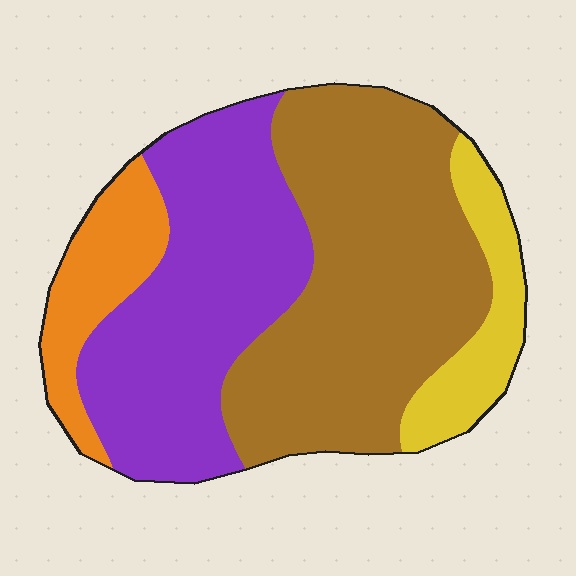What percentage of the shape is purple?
Purple covers roughly 35% of the shape.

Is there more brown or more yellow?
Brown.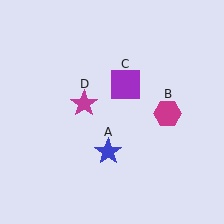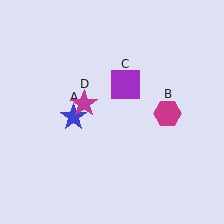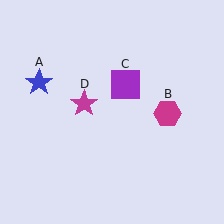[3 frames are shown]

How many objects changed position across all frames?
1 object changed position: blue star (object A).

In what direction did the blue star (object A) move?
The blue star (object A) moved up and to the left.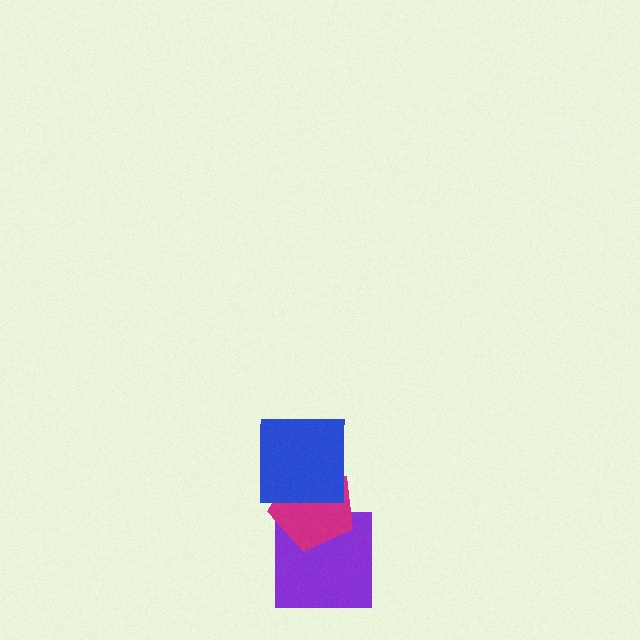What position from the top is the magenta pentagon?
The magenta pentagon is 2nd from the top.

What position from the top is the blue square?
The blue square is 1st from the top.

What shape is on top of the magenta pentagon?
The blue square is on top of the magenta pentagon.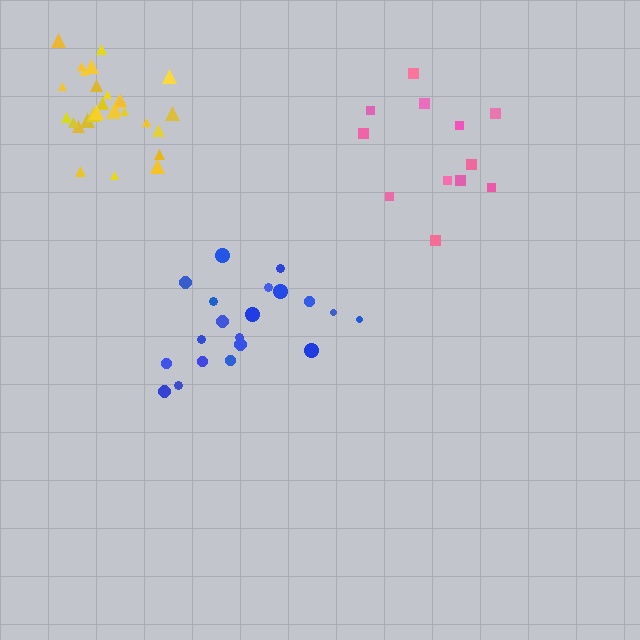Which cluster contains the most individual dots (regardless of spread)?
Yellow (28).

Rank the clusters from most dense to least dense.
yellow, blue, pink.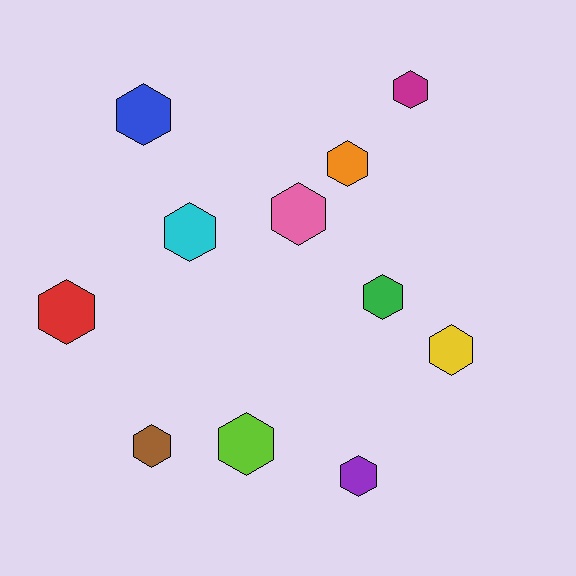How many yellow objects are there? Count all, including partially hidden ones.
There is 1 yellow object.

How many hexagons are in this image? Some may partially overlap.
There are 11 hexagons.